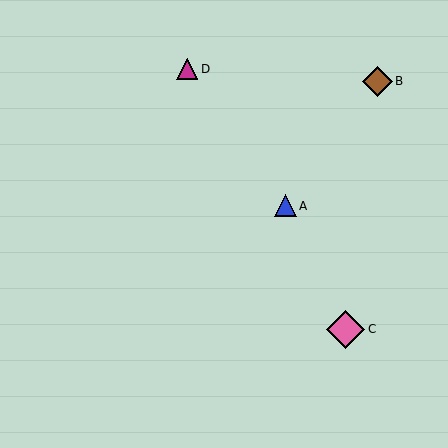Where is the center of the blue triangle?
The center of the blue triangle is at (285, 206).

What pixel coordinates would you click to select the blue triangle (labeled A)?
Click at (285, 206) to select the blue triangle A.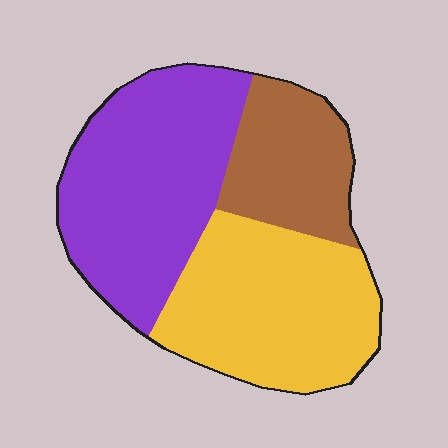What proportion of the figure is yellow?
Yellow covers around 40% of the figure.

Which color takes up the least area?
Brown, at roughly 20%.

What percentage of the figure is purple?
Purple covers 42% of the figure.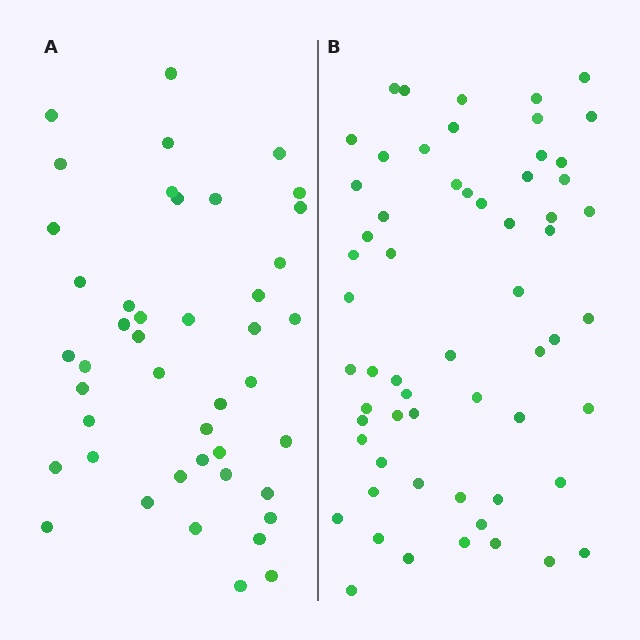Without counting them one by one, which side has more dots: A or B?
Region B (the right region) has more dots.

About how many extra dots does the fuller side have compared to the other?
Region B has approximately 15 more dots than region A.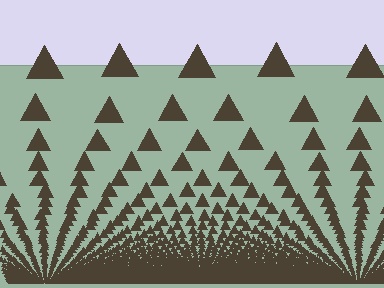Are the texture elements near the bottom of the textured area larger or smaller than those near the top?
Smaller. The gradient is inverted — elements near the bottom are smaller and denser.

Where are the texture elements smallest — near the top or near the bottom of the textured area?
Near the bottom.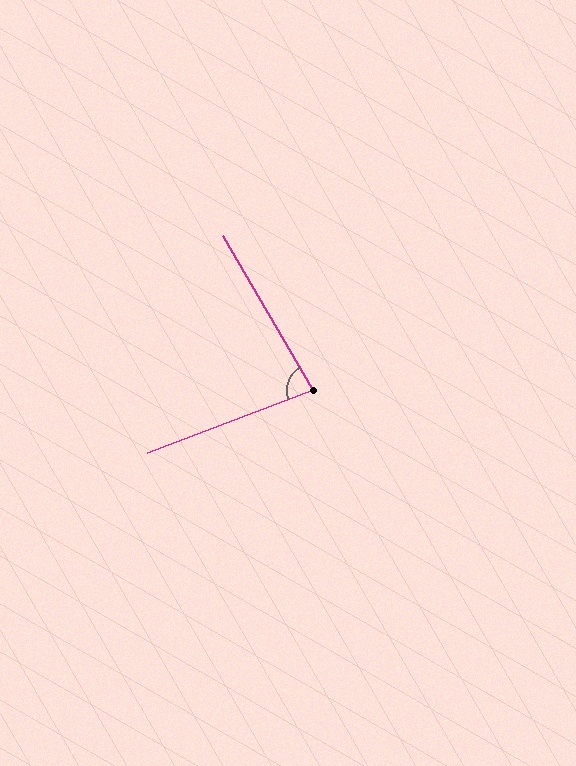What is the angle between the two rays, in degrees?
Approximately 81 degrees.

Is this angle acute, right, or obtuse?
It is acute.